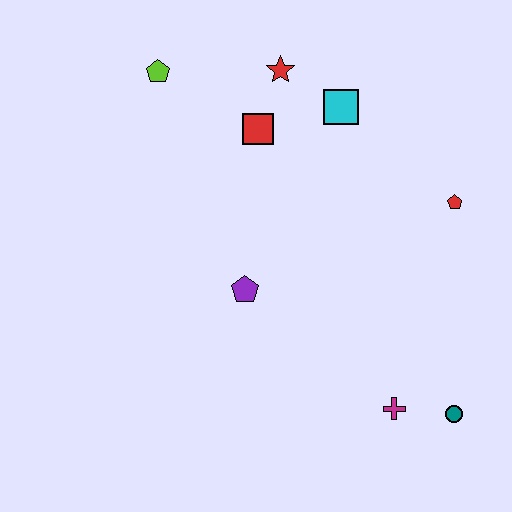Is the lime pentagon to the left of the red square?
Yes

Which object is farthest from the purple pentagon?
The teal circle is farthest from the purple pentagon.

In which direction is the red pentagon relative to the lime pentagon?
The red pentagon is to the right of the lime pentagon.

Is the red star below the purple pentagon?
No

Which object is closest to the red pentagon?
The cyan square is closest to the red pentagon.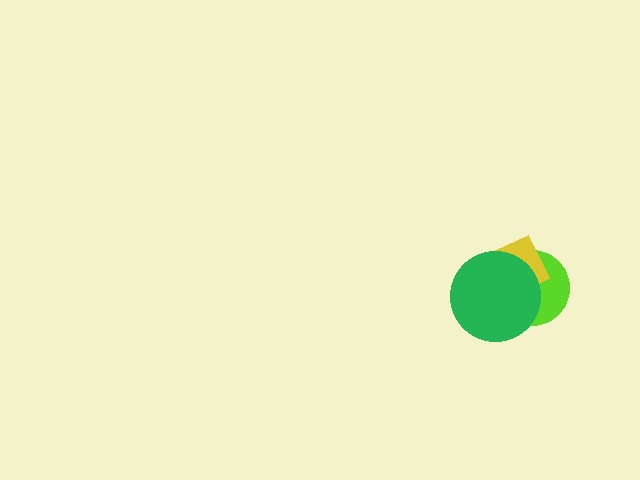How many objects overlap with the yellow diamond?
2 objects overlap with the yellow diamond.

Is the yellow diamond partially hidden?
Yes, it is partially covered by another shape.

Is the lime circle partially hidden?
Yes, it is partially covered by another shape.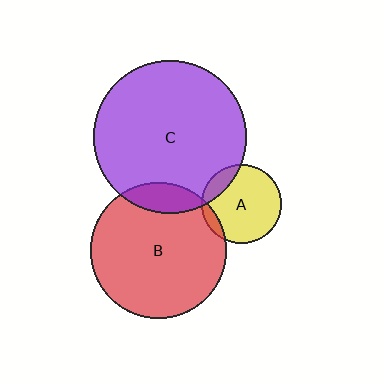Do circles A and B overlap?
Yes.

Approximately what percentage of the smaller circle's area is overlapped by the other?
Approximately 10%.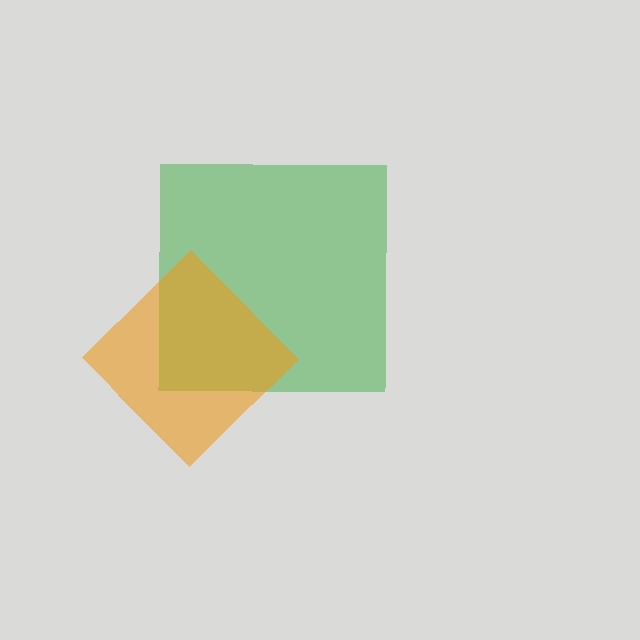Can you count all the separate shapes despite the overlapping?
Yes, there are 2 separate shapes.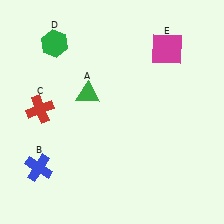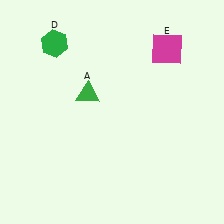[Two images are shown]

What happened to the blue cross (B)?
The blue cross (B) was removed in Image 2. It was in the bottom-left area of Image 1.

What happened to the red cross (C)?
The red cross (C) was removed in Image 2. It was in the top-left area of Image 1.